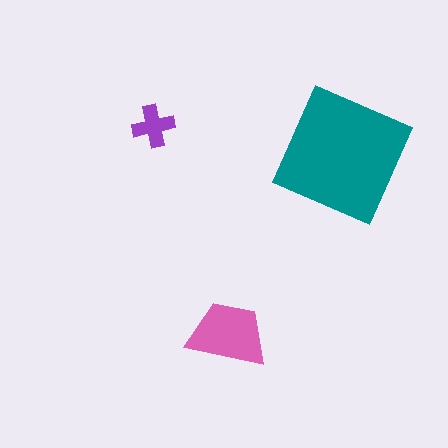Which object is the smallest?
The purple cross.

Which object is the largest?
The teal square.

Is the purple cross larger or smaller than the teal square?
Smaller.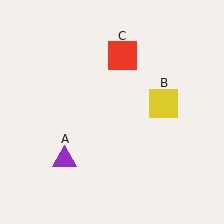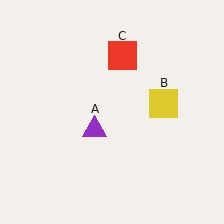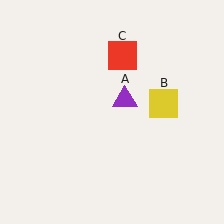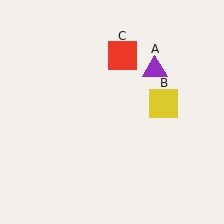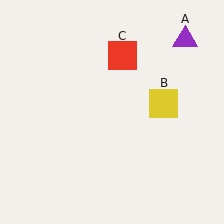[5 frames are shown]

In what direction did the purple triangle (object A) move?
The purple triangle (object A) moved up and to the right.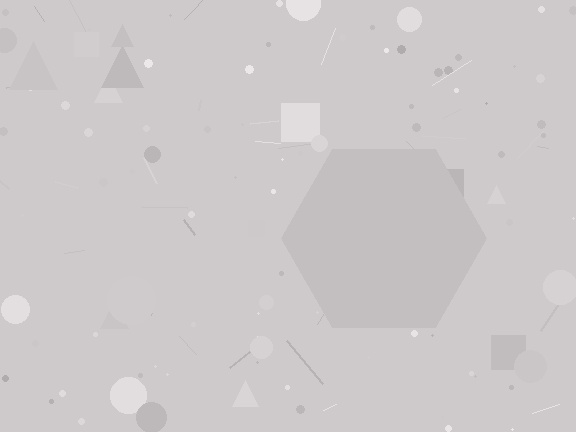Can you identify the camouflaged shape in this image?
The camouflaged shape is a hexagon.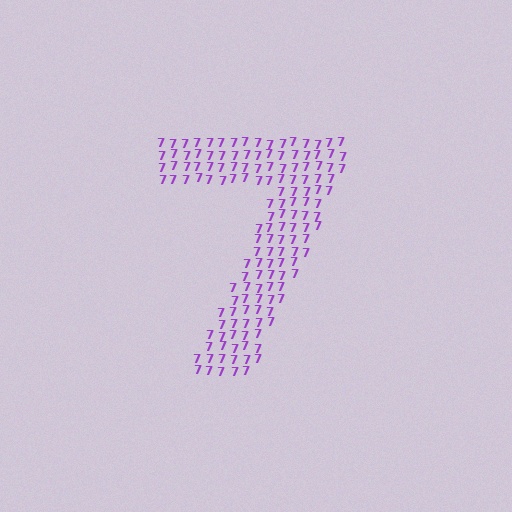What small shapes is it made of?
It is made of small digit 7's.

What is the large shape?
The large shape is the digit 7.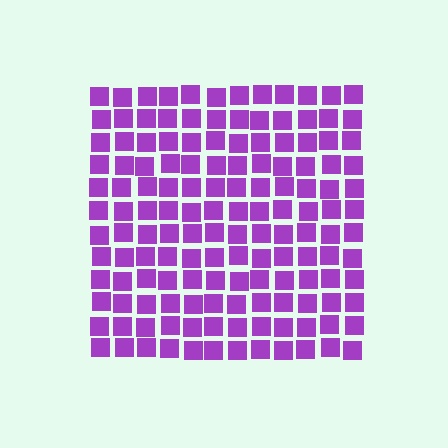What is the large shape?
The large shape is a square.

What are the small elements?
The small elements are squares.